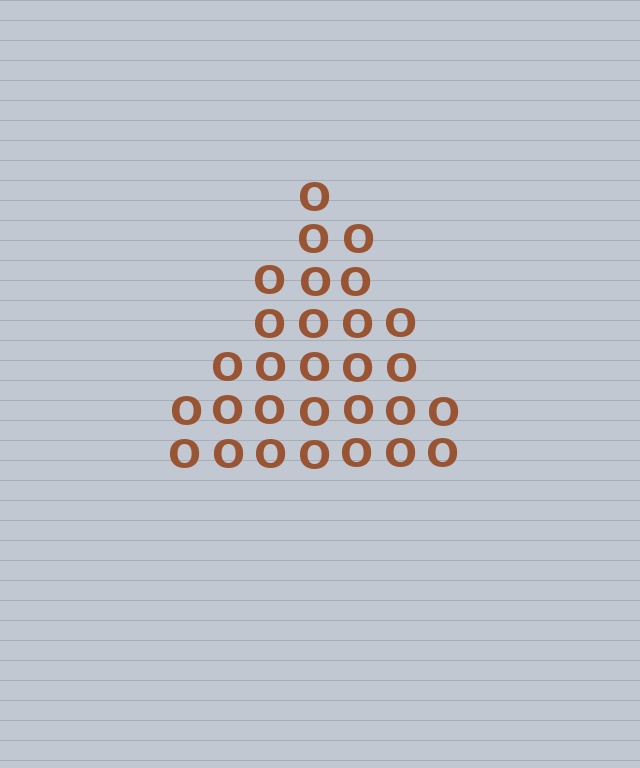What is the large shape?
The large shape is a triangle.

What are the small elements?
The small elements are letter O's.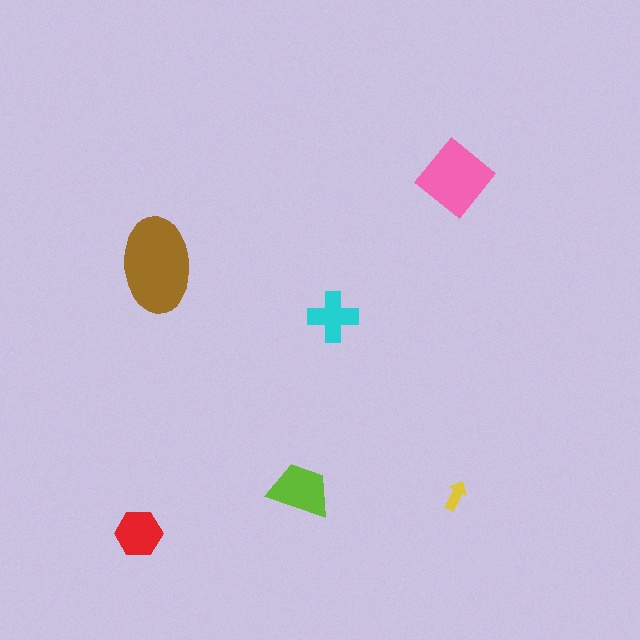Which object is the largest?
The brown ellipse.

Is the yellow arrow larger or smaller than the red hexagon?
Smaller.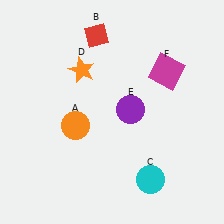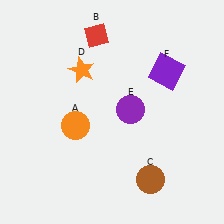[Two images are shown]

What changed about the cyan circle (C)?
In Image 1, C is cyan. In Image 2, it changed to brown.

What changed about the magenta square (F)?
In Image 1, F is magenta. In Image 2, it changed to purple.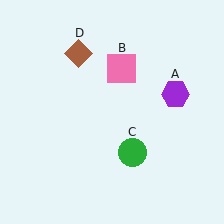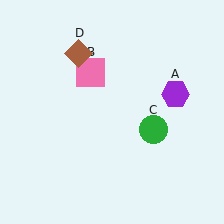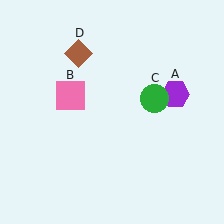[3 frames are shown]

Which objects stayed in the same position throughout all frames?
Purple hexagon (object A) and brown diamond (object D) remained stationary.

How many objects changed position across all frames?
2 objects changed position: pink square (object B), green circle (object C).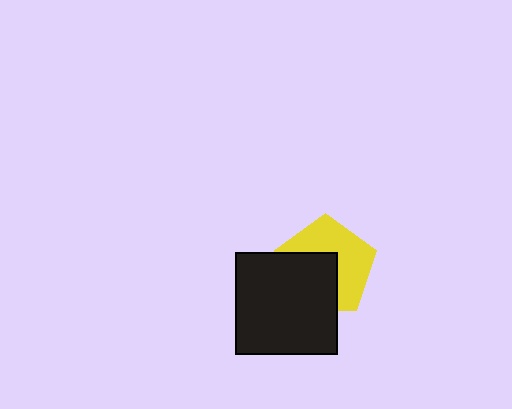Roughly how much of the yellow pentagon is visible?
About half of it is visible (roughly 54%).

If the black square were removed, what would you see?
You would see the complete yellow pentagon.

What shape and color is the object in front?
The object in front is a black square.